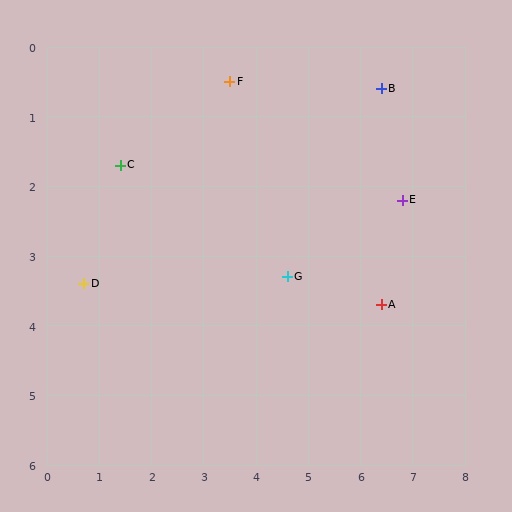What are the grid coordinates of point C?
Point C is at approximately (1.4, 1.7).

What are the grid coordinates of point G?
Point G is at approximately (4.6, 3.3).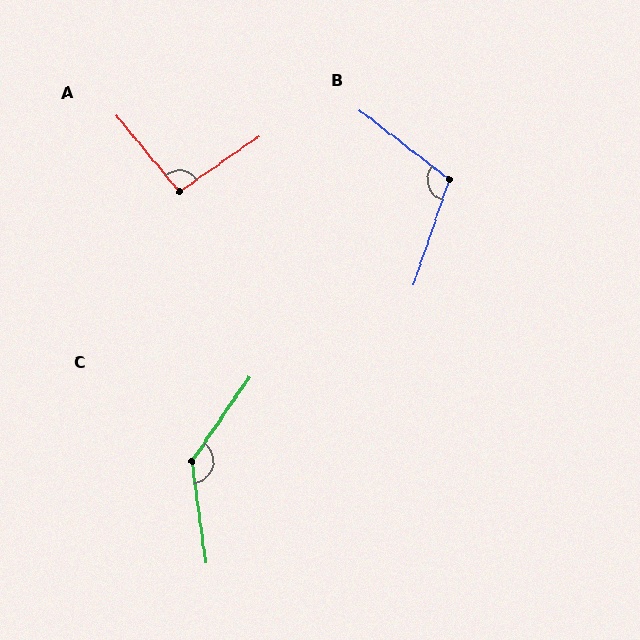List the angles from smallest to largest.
A (95°), B (109°), C (137°).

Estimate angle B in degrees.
Approximately 109 degrees.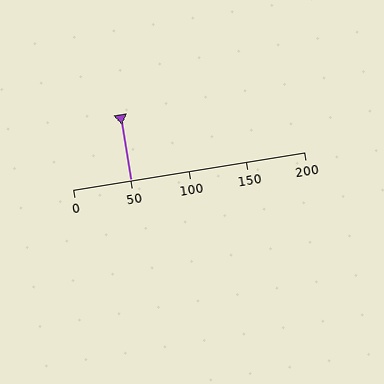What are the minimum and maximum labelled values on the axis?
The axis runs from 0 to 200.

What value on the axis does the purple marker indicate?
The marker indicates approximately 50.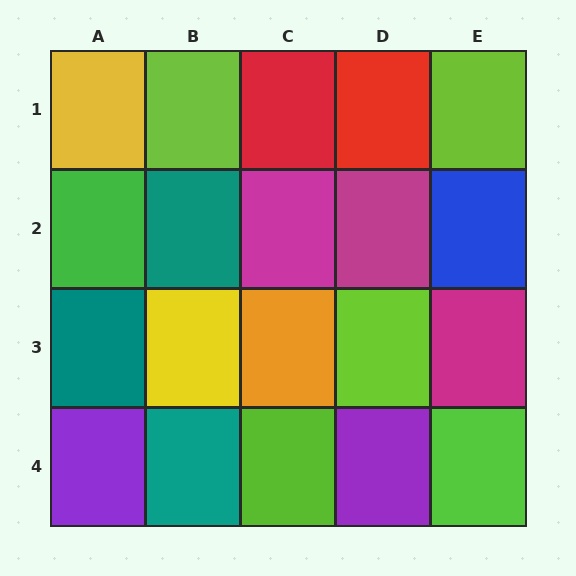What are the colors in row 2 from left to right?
Green, teal, magenta, magenta, blue.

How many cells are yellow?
2 cells are yellow.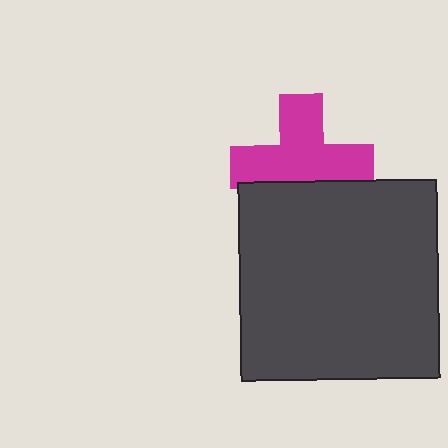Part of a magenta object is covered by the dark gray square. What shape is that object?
It is a cross.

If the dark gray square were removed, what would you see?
You would see the complete magenta cross.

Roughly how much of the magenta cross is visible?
Most of it is visible (roughly 69%).